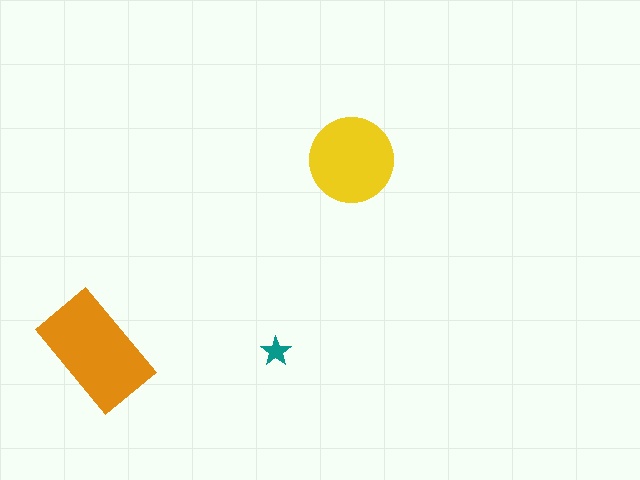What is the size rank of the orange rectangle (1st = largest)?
1st.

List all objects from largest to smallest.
The orange rectangle, the yellow circle, the teal star.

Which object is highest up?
The yellow circle is topmost.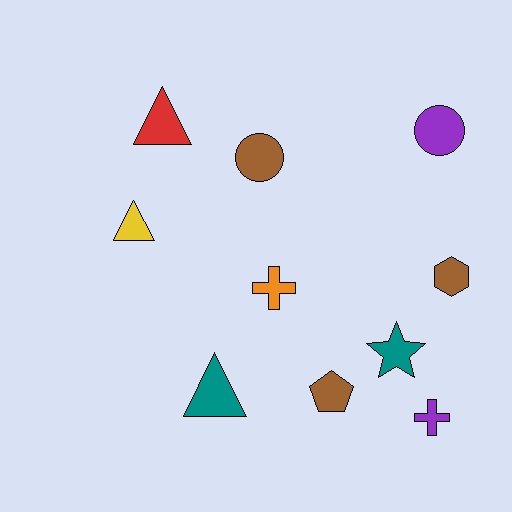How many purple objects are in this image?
There are 2 purple objects.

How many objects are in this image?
There are 10 objects.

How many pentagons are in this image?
There is 1 pentagon.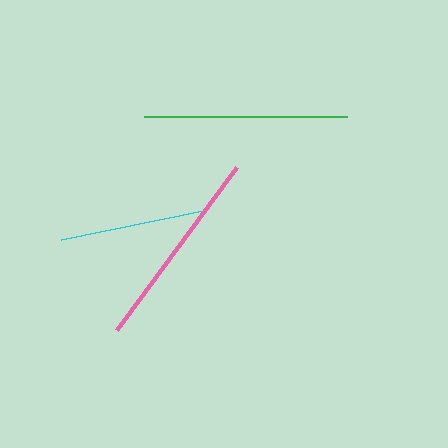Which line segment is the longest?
The pink line is the longest at approximately 203 pixels.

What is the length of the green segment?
The green segment is approximately 203 pixels long.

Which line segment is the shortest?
The cyan line is the shortest at approximately 146 pixels.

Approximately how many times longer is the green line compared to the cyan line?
The green line is approximately 1.4 times the length of the cyan line.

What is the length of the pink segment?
The pink segment is approximately 203 pixels long.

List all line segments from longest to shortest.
From longest to shortest: pink, green, cyan.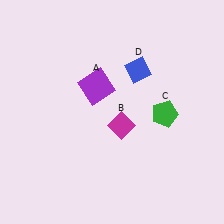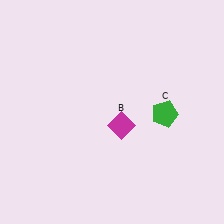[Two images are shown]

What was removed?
The purple square (A), the blue diamond (D) were removed in Image 2.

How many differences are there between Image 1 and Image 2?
There are 2 differences between the two images.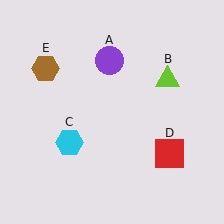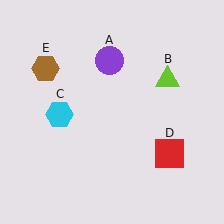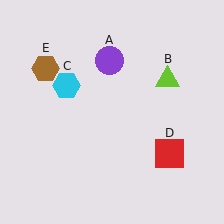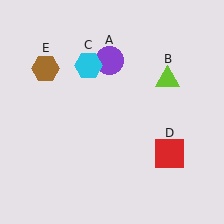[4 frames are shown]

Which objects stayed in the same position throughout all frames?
Purple circle (object A) and lime triangle (object B) and red square (object D) and brown hexagon (object E) remained stationary.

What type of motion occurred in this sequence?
The cyan hexagon (object C) rotated clockwise around the center of the scene.